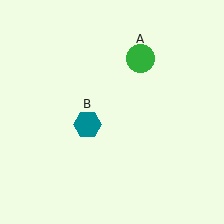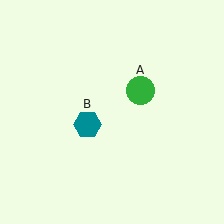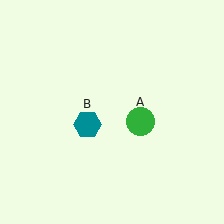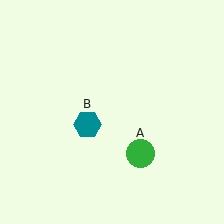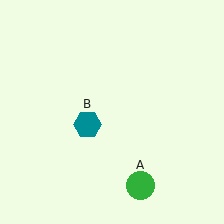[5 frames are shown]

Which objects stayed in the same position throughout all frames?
Teal hexagon (object B) remained stationary.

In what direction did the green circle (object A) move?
The green circle (object A) moved down.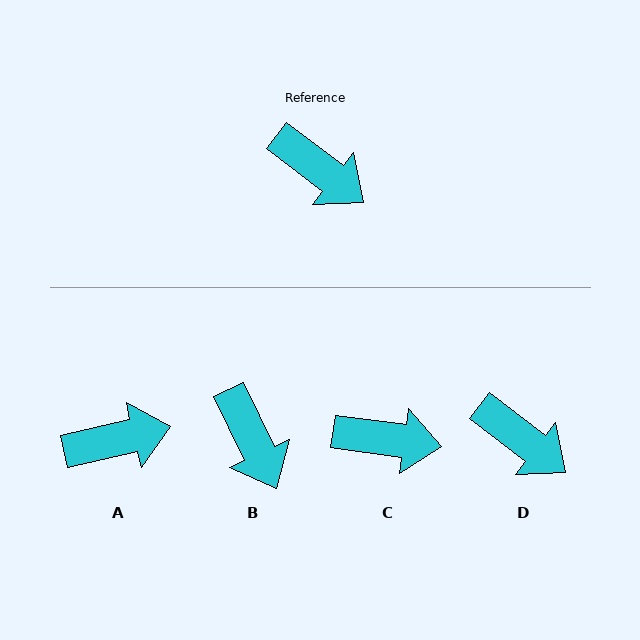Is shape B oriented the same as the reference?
No, it is off by about 27 degrees.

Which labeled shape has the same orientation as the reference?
D.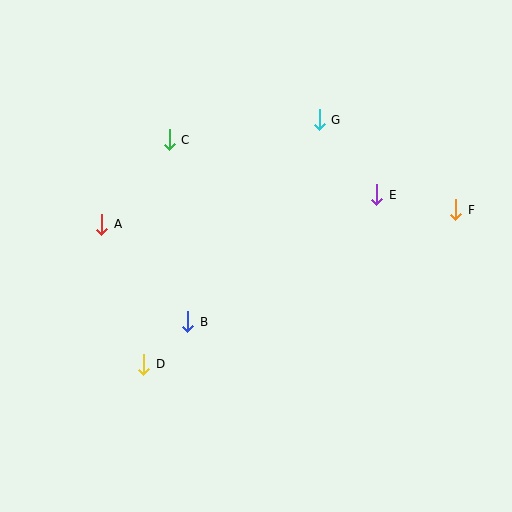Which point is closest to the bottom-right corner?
Point F is closest to the bottom-right corner.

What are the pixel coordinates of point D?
Point D is at (144, 364).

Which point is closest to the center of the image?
Point B at (188, 322) is closest to the center.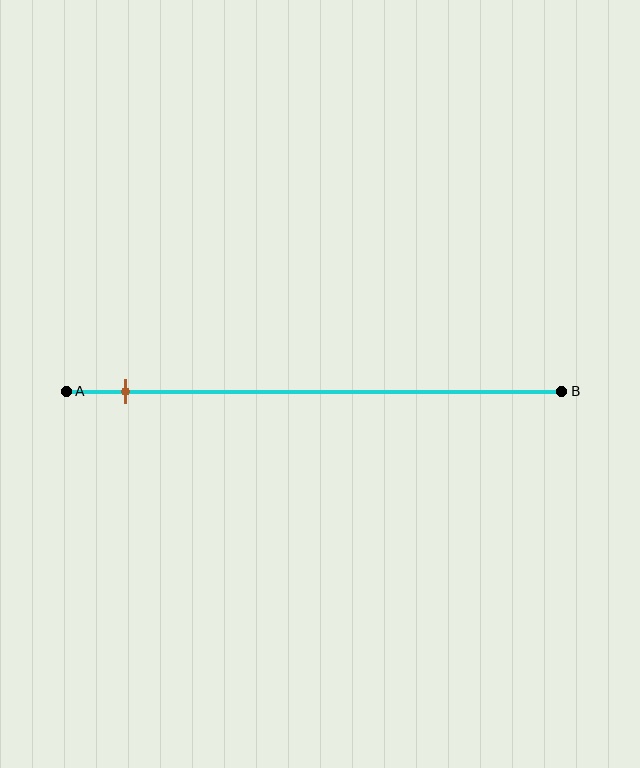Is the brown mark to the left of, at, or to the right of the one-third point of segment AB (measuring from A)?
The brown mark is to the left of the one-third point of segment AB.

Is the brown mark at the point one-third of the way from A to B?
No, the mark is at about 10% from A, not at the 33% one-third point.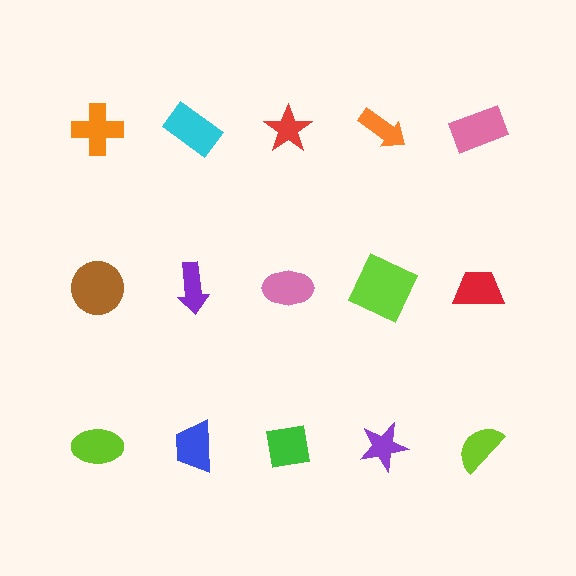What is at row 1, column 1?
An orange cross.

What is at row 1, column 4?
An orange arrow.